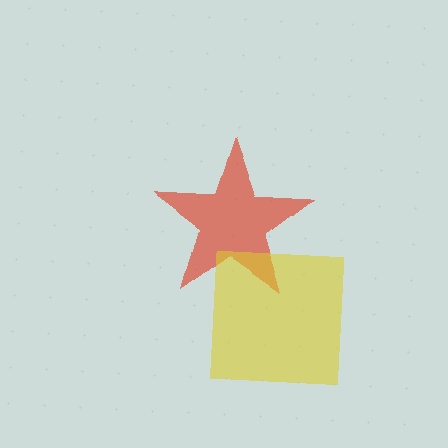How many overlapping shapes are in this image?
There are 2 overlapping shapes in the image.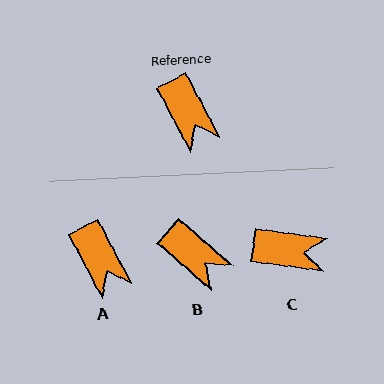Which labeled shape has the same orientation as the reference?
A.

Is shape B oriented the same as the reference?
No, it is off by about 21 degrees.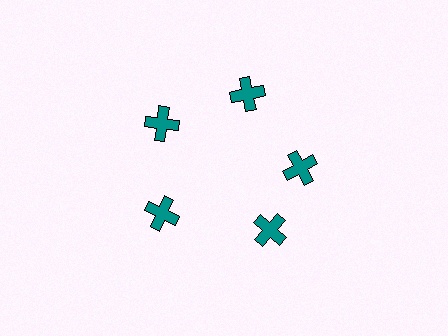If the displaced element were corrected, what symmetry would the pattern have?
It would have 5-fold rotational symmetry — the pattern would map onto itself every 72 degrees.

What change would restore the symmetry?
The symmetry would be restored by rotating it back into even spacing with its neighbors so that all 5 crosses sit at equal angles and equal distance from the center.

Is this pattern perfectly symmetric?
No. The 5 teal crosses are arranged in a ring, but one element near the 5 o'clock position is rotated out of alignment along the ring, breaking the 5-fold rotational symmetry.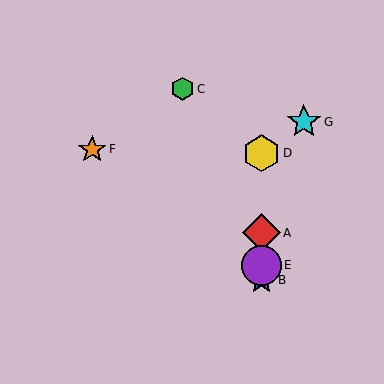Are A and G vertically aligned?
No, A is at x≈262 and G is at x≈304.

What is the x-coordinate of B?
Object B is at x≈262.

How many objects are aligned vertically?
4 objects (A, B, D, E) are aligned vertically.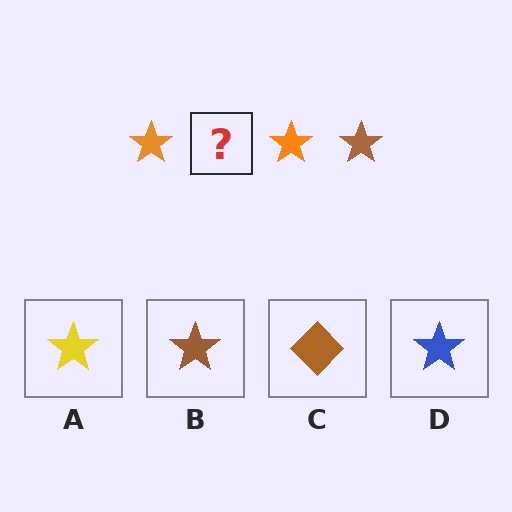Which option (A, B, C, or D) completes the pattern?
B.